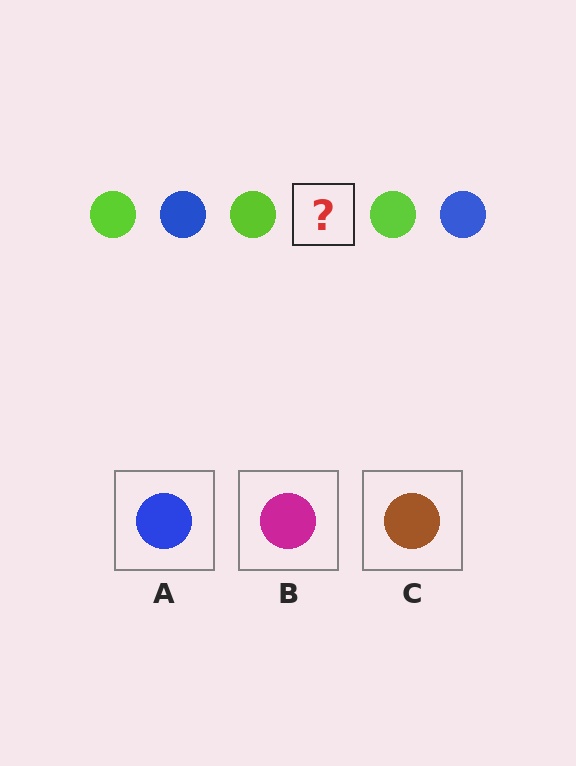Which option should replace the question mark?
Option A.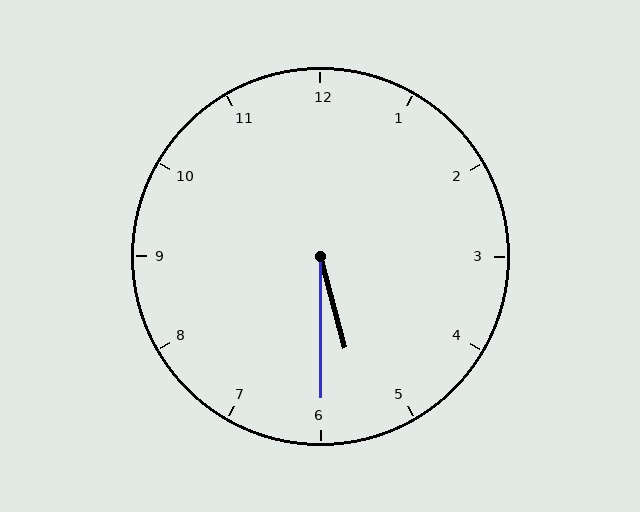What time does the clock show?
5:30.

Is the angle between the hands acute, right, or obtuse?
It is acute.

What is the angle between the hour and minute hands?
Approximately 15 degrees.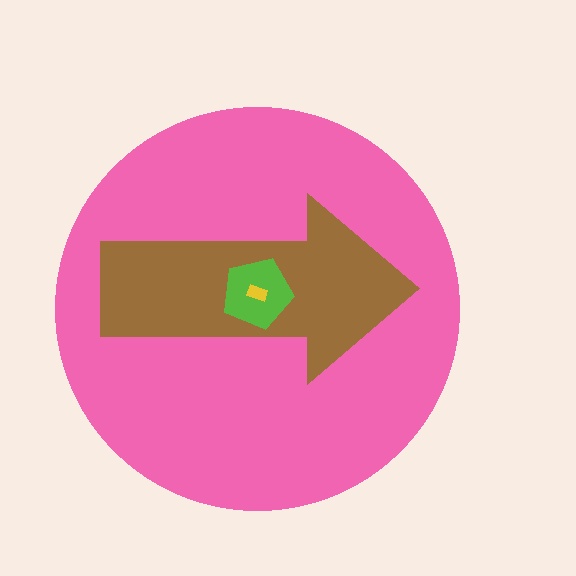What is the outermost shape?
The pink circle.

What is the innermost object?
The yellow rectangle.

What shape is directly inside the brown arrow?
The lime pentagon.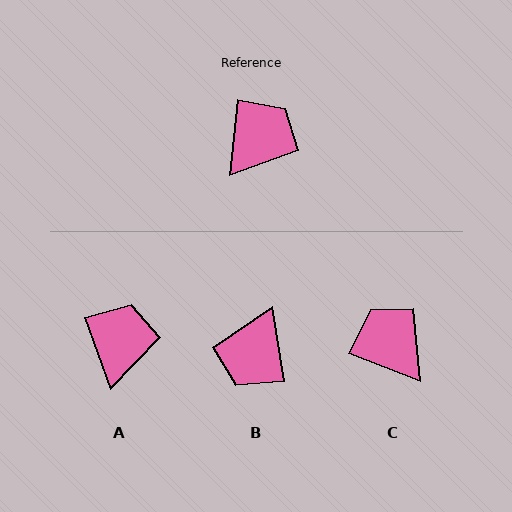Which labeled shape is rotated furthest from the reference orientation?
B, about 165 degrees away.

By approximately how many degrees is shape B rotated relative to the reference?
Approximately 165 degrees clockwise.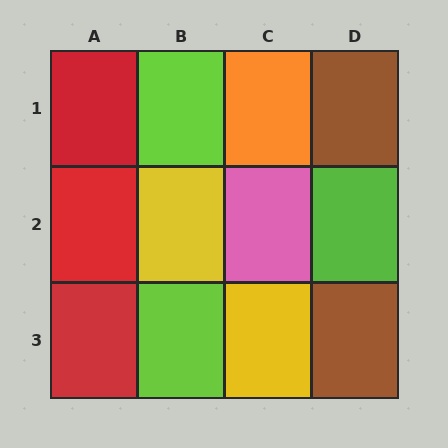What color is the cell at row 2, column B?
Yellow.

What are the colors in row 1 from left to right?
Red, lime, orange, brown.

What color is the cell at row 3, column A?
Red.